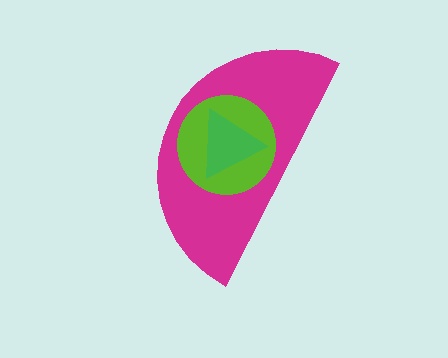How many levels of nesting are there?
3.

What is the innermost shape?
The green triangle.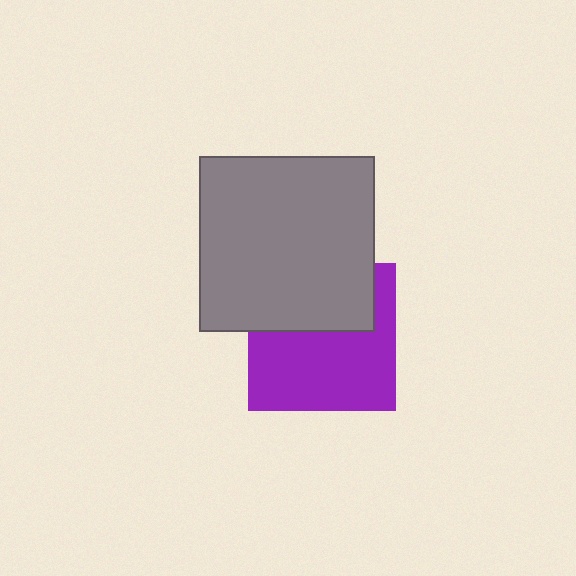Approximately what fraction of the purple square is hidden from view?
Roughly 40% of the purple square is hidden behind the gray square.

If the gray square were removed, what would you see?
You would see the complete purple square.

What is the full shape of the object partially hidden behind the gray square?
The partially hidden object is a purple square.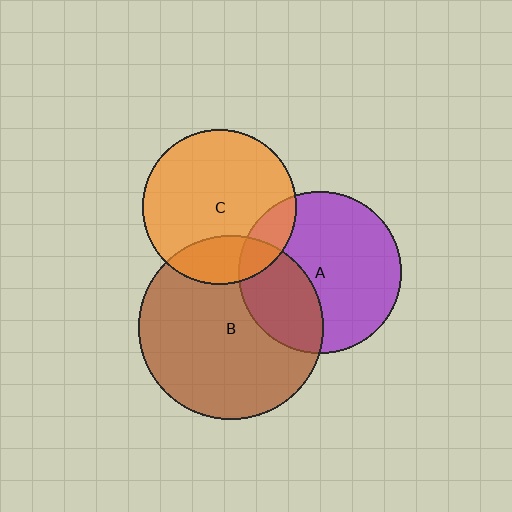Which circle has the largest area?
Circle B (brown).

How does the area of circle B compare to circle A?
Approximately 1.3 times.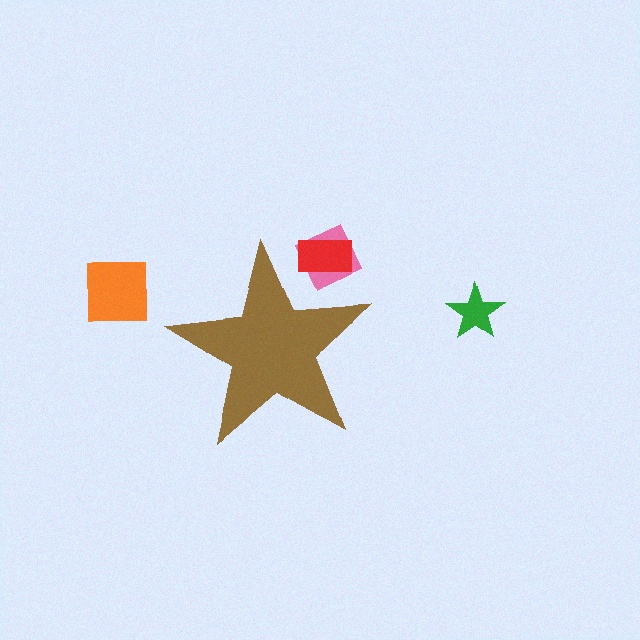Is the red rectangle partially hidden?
Yes, the red rectangle is partially hidden behind the brown star.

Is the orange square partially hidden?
No, the orange square is fully visible.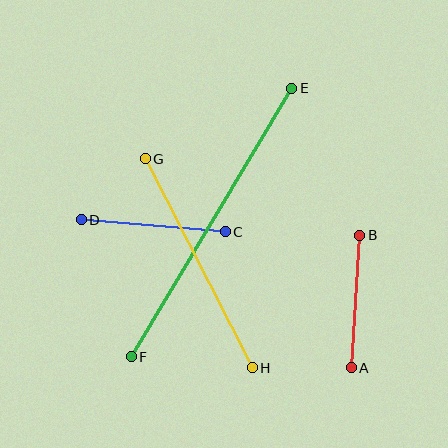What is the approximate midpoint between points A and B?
The midpoint is at approximately (356, 302) pixels.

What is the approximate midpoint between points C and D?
The midpoint is at approximately (153, 226) pixels.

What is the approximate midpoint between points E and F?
The midpoint is at approximately (212, 223) pixels.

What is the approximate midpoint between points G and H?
The midpoint is at approximately (199, 263) pixels.